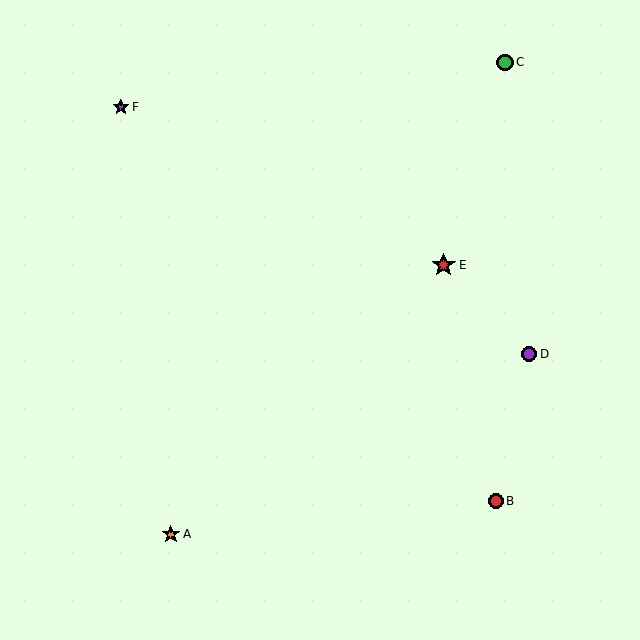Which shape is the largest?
The red star (labeled E) is the largest.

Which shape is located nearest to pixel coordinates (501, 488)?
The red circle (labeled B) at (496, 501) is nearest to that location.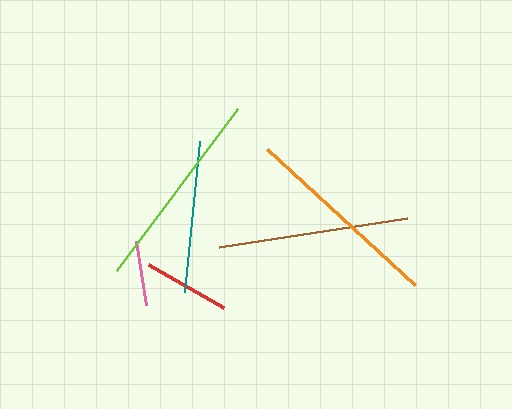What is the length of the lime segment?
The lime segment is approximately 202 pixels long.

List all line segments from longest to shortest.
From longest to shortest: lime, orange, brown, teal, red, pink.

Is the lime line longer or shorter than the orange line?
The lime line is longer than the orange line.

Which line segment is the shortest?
The pink line is the shortest at approximately 65 pixels.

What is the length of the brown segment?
The brown segment is approximately 191 pixels long.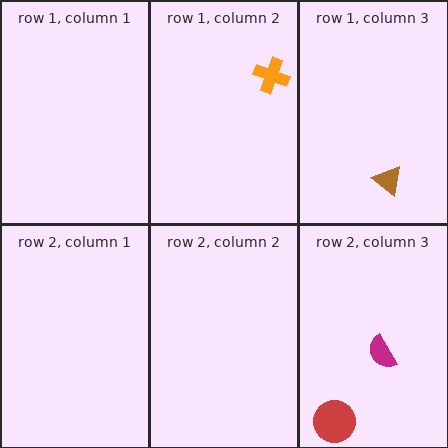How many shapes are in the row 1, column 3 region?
1.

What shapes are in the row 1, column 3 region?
The brown triangle.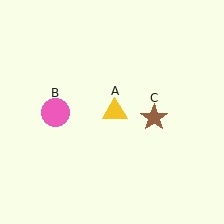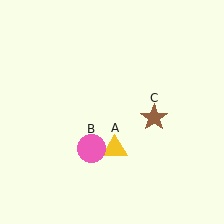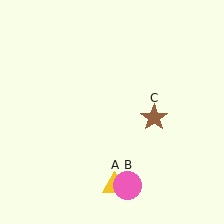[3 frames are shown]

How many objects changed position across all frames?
2 objects changed position: yellow triangle (object A), pink circle (object B).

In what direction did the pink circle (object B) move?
The pink circle (object B) moved down and to the right.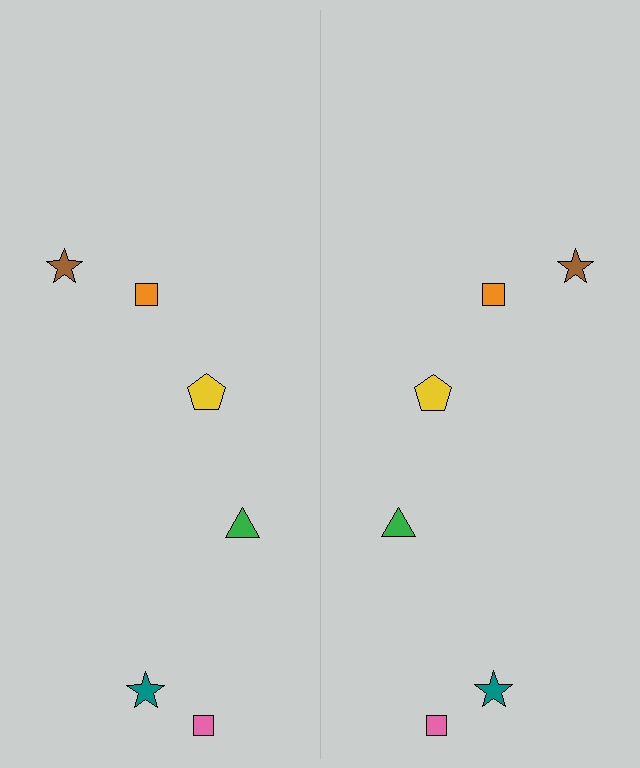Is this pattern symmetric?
Yes, this pattern has bilateral (reflection) symmetry.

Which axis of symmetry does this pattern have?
The pattern has a vertical axis of symmetry running through the center of the image.